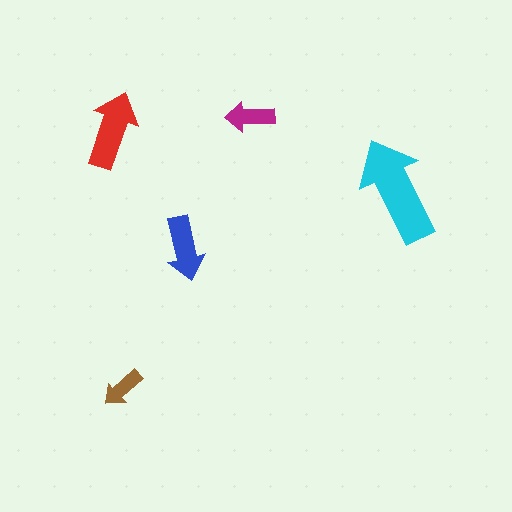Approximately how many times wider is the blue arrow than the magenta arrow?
About 1.5 times wider.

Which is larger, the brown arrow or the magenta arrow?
The magenta one.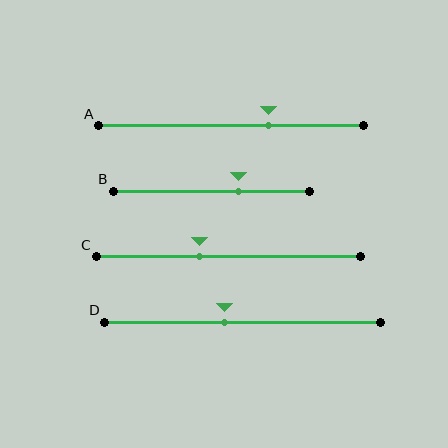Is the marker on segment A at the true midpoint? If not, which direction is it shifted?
No, the marker on segment A is shifted to the right by about 14% of the segment length.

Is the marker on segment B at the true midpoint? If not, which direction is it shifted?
No, the marker on segment B is shifted to the right by about 14% of the segment length.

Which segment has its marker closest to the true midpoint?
Segment D has its marker closest to the true midpoint.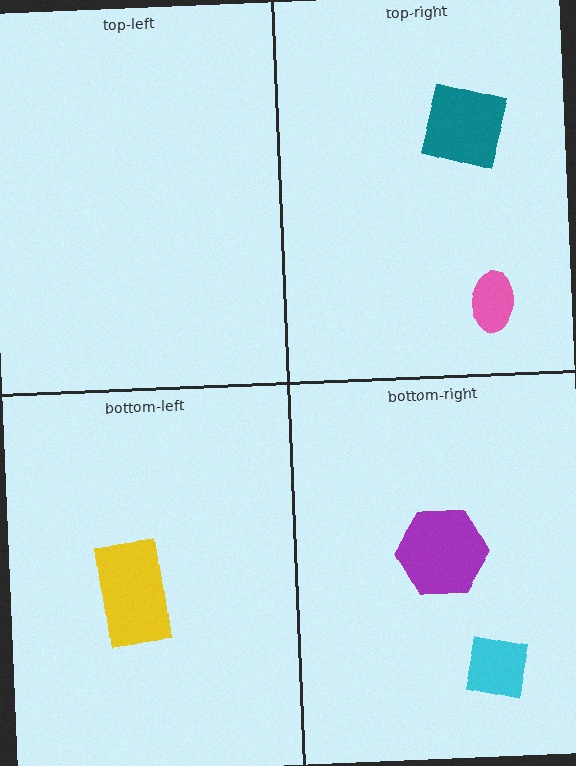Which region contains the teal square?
The top-right region.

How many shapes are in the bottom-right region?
2.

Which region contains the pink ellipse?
The top-right region.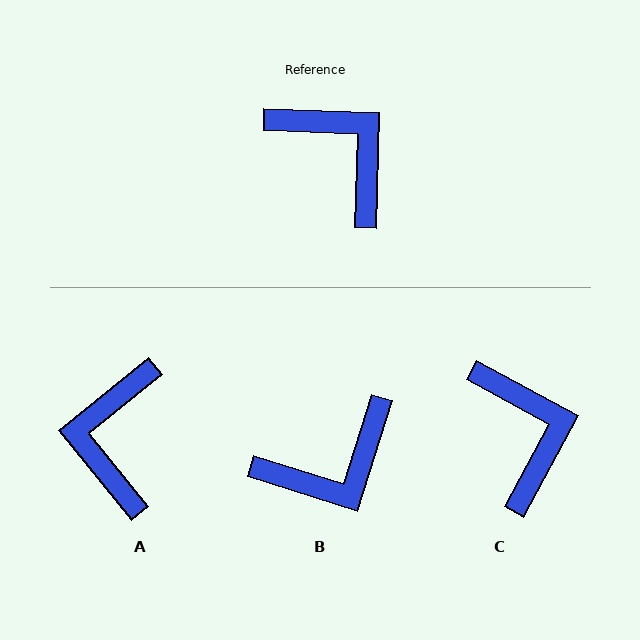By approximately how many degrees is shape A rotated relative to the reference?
Approximately 131 degrees counter-clockwise.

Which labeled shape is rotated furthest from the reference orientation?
A, about 131 degrees away.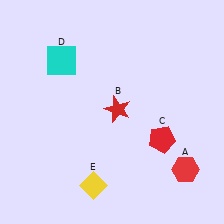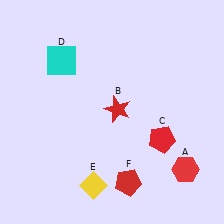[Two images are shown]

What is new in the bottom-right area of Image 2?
A red pentagon (F) was added in the bottom-right area of Image 2.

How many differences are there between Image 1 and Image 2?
There is 1 difference between the two images.